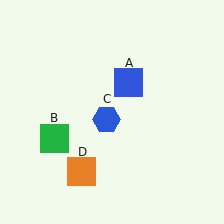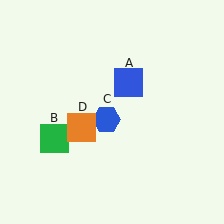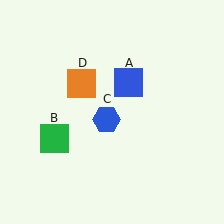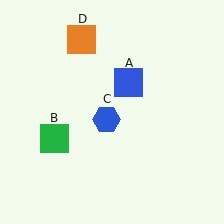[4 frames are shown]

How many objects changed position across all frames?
1 object changed position: orange square (object D).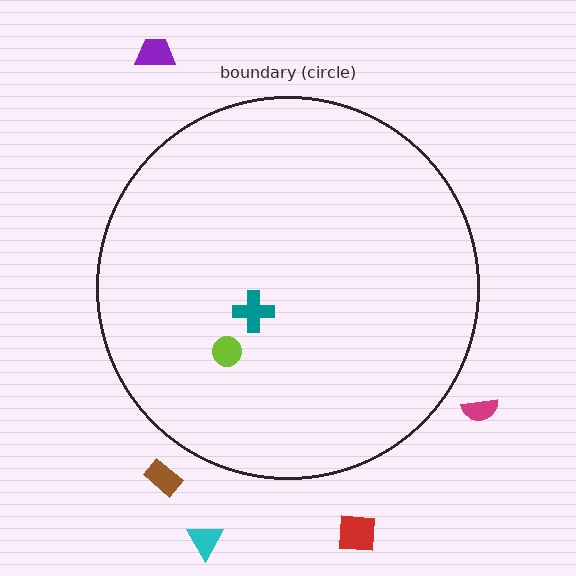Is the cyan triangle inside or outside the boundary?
Outside.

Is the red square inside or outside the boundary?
Outside.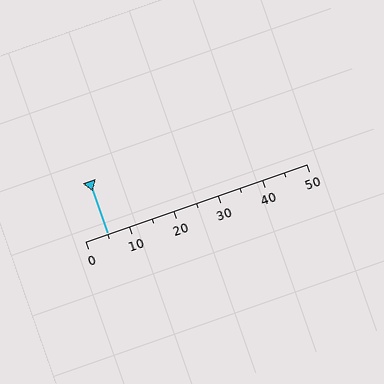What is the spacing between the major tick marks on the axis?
The major ticks are spaced 10 apart.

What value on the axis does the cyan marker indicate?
The marker indicates approximately 5.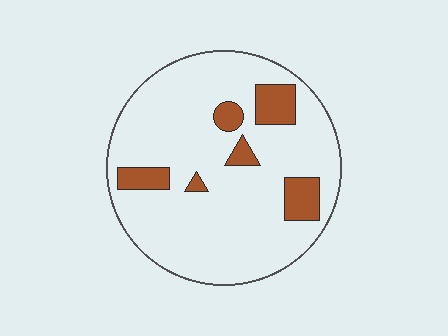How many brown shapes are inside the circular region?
6.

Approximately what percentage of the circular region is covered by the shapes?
Approximately 15%.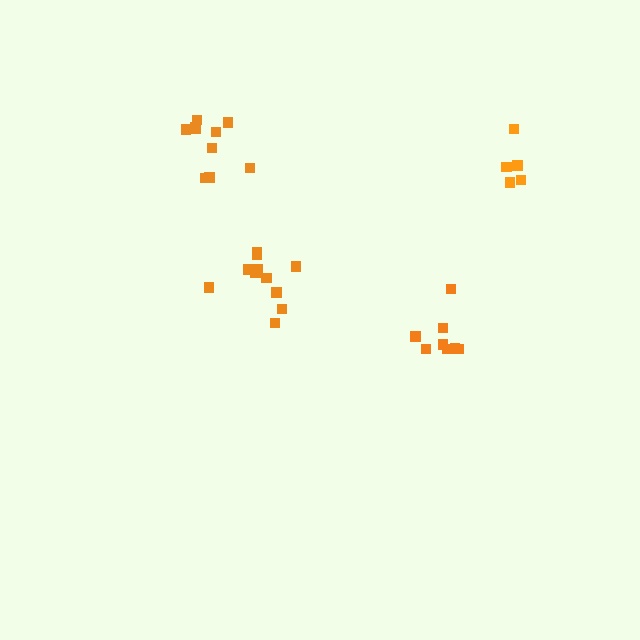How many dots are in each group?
Group 1: 11 dots, Group 2: 8 dots, Group 3: 5 dots, Group 4: 10 dots (34 total).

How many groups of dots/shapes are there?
There are 4 groups.